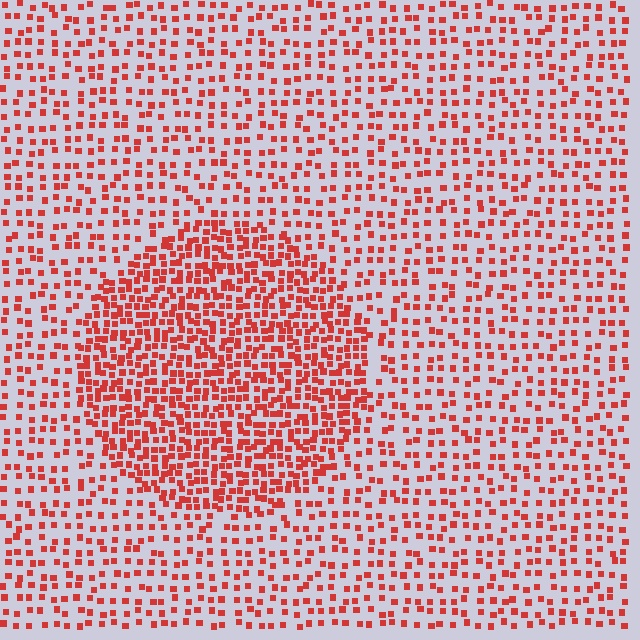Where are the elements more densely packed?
The elements are more densely packed inside the circle boundary.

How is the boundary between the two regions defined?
The boundary is defined by a change in element density (approximately 2.1x ratio). All elements are the same color, size, and shape.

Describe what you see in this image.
The image contains small red elements arranged at two different densities. A circle-shaped region is visible where the elements are more densely packed than the surrounding area.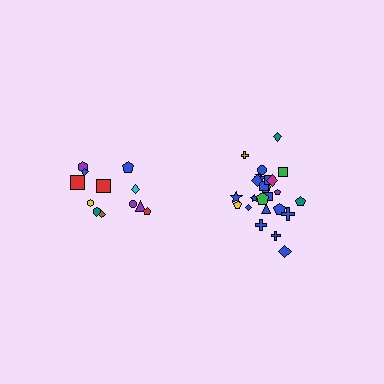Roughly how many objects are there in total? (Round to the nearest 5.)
Roughly 35 objects in total.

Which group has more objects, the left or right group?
The right group.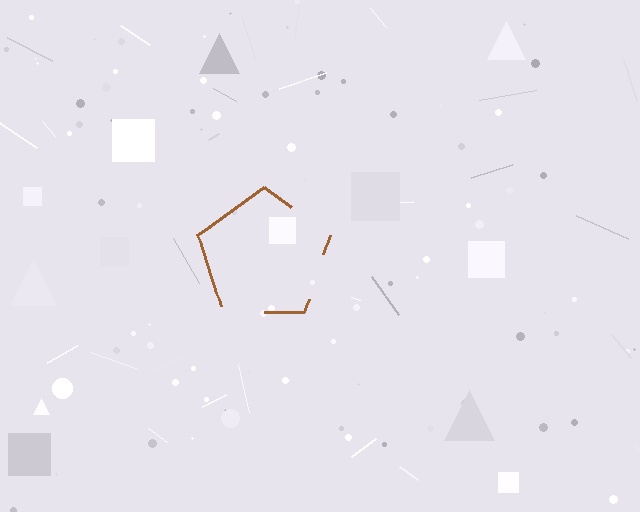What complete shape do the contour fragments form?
The contour fragments form a pentagon.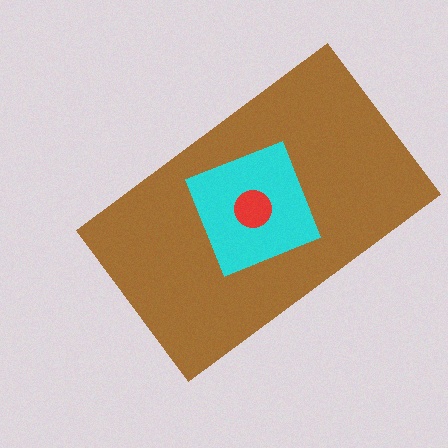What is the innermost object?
The red circle.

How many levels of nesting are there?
3.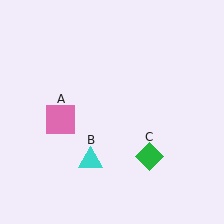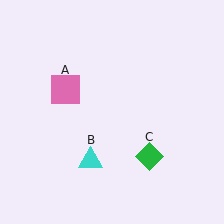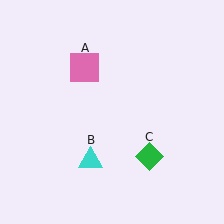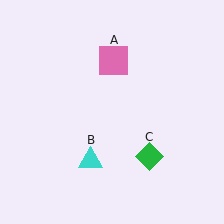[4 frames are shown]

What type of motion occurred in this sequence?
The pink square (object A) rotated clockwise around the center of the scene.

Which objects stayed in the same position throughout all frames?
Cyan triangle (object B) and green diamond (object C) remained stationary.